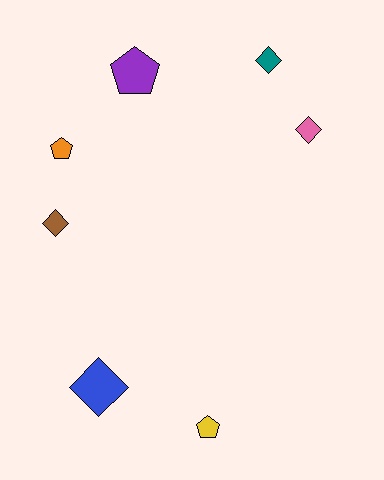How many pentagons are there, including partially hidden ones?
There are 3 pentagons.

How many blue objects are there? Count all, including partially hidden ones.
There is 1 blue object.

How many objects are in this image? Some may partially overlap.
There are 7 objects.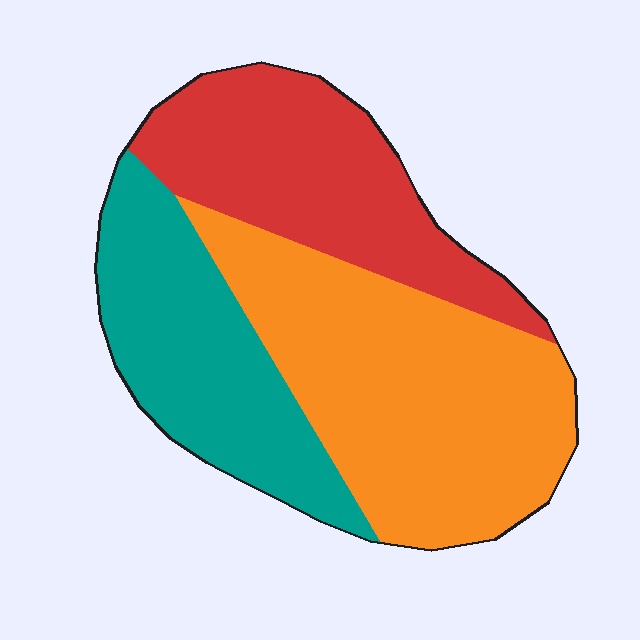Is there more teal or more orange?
Orange.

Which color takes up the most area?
Orange, at roughly 45%.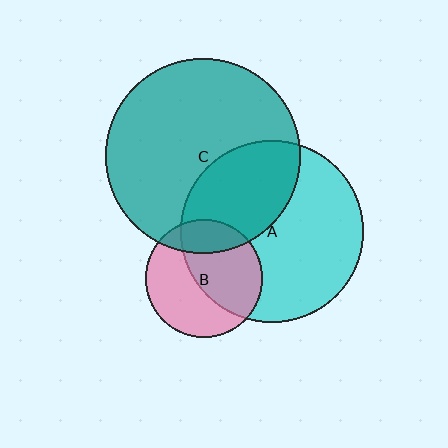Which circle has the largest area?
Circle C (teal).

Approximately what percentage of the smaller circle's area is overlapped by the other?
Approximately 20%.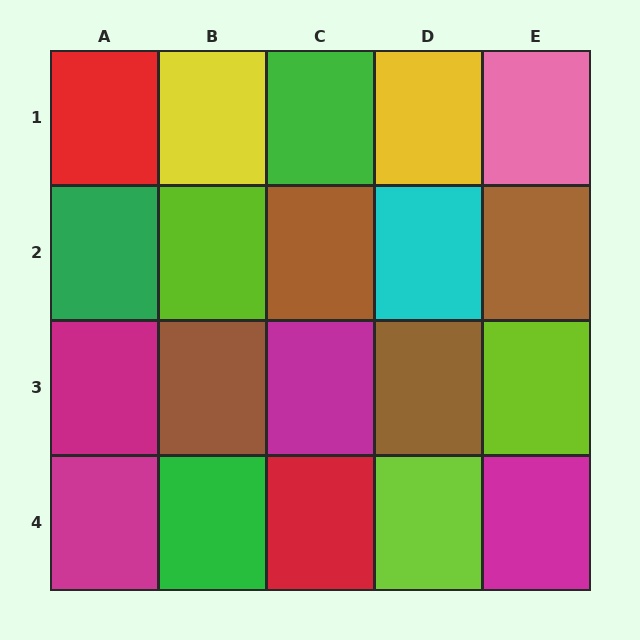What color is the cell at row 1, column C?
Green.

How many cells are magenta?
4 cells are magenta.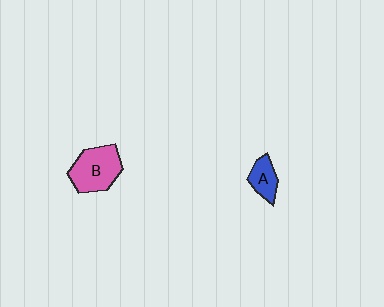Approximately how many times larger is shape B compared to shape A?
Approximately 2.0 times.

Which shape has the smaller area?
Shape A (blue).